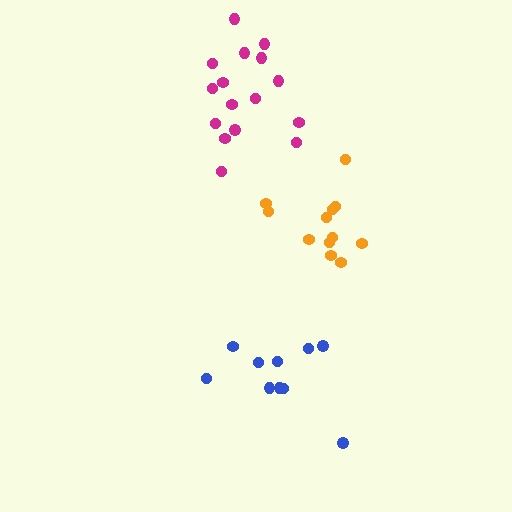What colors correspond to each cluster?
The clusters are colored: orange, magenta, blue.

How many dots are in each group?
Group 1: 12 dots, Group 2: 16 dots, Group 3: 10 dots (38 total).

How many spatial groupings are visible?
There are 3 spatial groupings.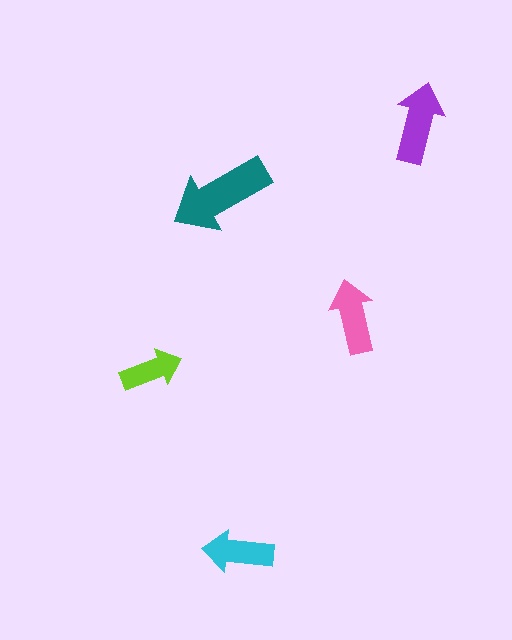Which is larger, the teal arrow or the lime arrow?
The teal one.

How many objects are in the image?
There are 5 objects in the image.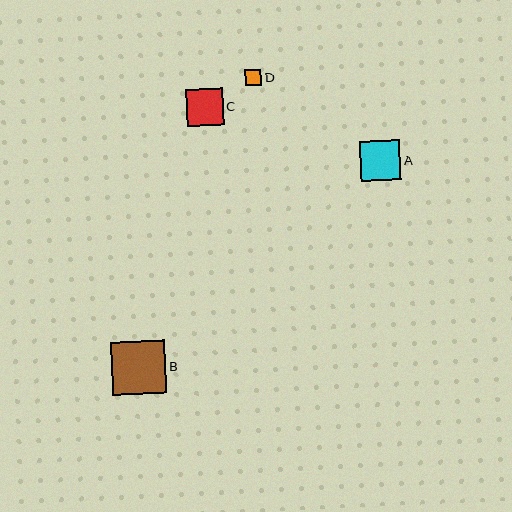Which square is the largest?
Square B is the largest with a size of approximately 54 pixels.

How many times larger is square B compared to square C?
Square B is approximately 1.5 times the size of square C.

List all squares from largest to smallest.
From largest to smallest: B, A, C, D.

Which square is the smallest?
Square D is the smallest with a size of approximately 16 pixels.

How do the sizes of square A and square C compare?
Square A and square C are approximately the same size.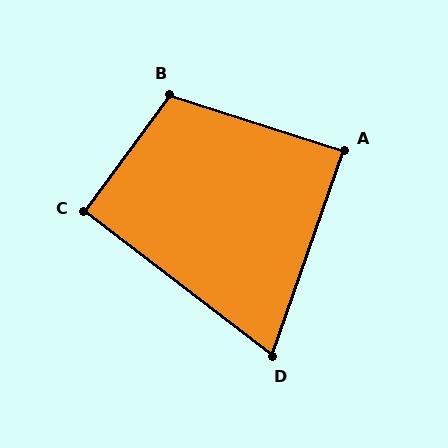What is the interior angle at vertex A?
Approximately 89 degrees (approximately right).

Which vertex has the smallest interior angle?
D, at approximately 72 degrees.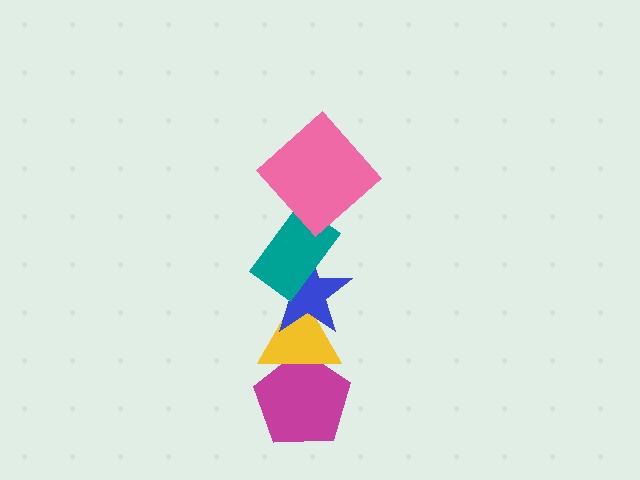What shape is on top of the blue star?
The teal rectangle is on top of the blue star.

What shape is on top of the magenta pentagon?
The yellow triangle is on top of the magenta pentagon.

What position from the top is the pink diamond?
The pink diamond is 1st from the top.